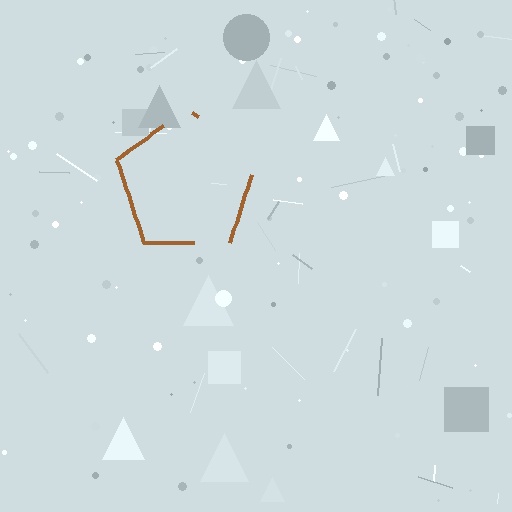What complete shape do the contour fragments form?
The contour fragments form a pentagon.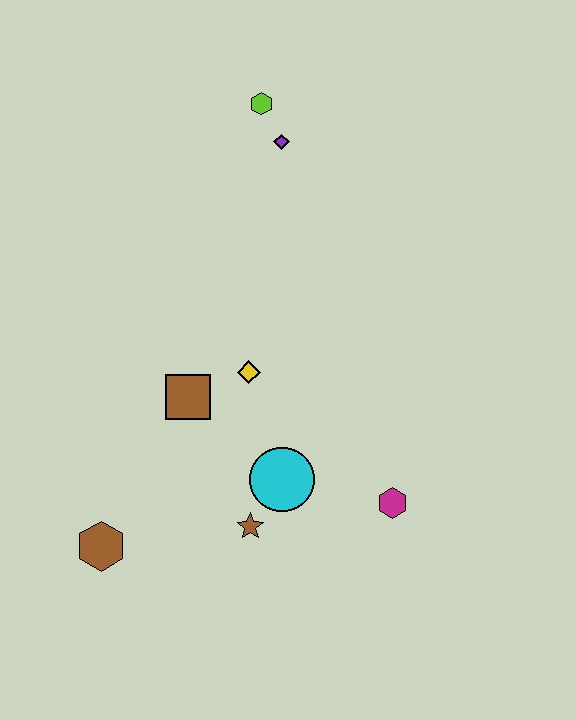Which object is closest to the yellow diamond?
The brown square is closest to the yellow diamond.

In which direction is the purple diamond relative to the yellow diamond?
The purple diamond is above the yellow diamond.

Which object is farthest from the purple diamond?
The brown hexagon is farthest from the purple diamond.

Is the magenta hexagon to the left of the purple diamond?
No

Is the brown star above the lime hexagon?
No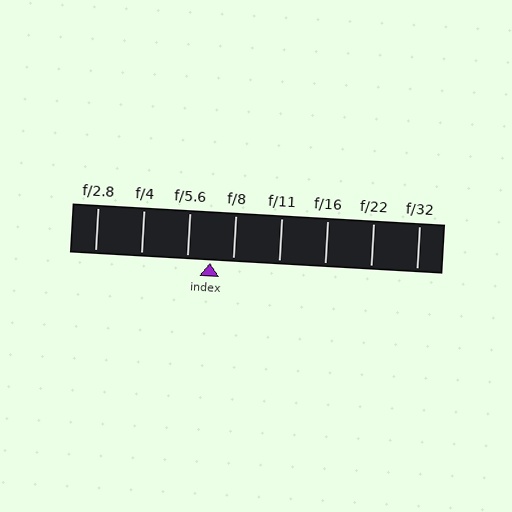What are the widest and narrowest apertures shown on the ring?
The widest aperture shown is f/2.8 and the narrowest is f/32.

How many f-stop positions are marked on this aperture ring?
There are 8 f-stop positions marked.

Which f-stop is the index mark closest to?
The index mark is closest to f/8.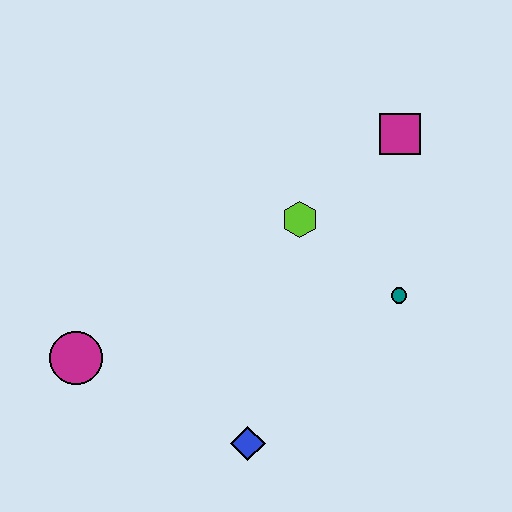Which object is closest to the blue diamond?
The magenta circle is closest to the blue diamond.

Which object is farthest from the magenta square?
The magenta circle is farthest from the magenta square.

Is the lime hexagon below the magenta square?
Yes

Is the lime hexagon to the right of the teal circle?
No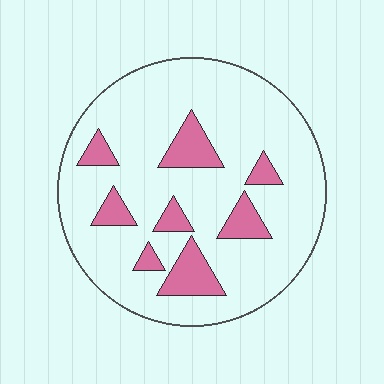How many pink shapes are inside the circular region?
8.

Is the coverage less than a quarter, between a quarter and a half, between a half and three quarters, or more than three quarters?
Less than a quarter.